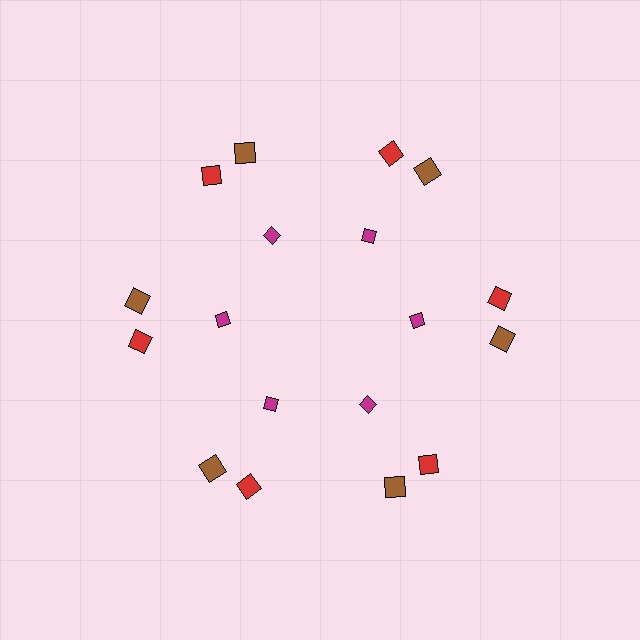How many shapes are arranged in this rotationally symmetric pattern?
There are 18 shapes, arranged in 6 groups of 3.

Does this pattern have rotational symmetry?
Yes, this pattern has 6-fold rotational symmetry. It looks the same after rotating 60 degrees around the center.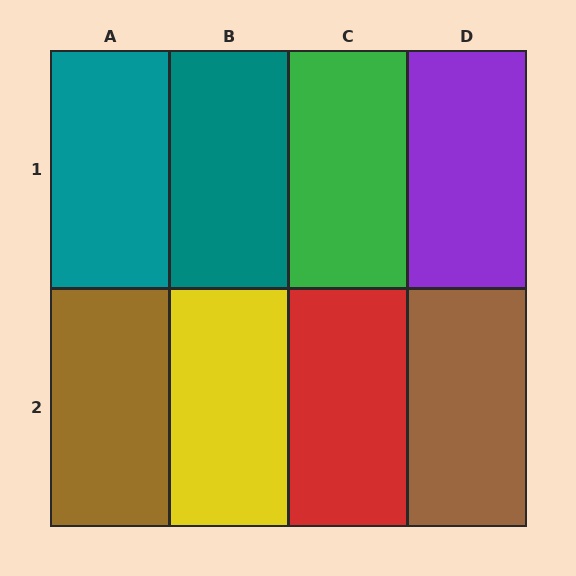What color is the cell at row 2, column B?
Yellow.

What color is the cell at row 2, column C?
Red.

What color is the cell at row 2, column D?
Brown.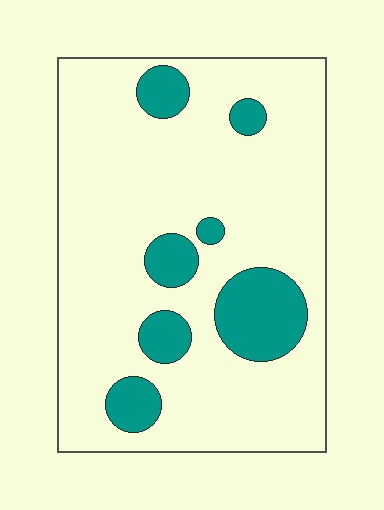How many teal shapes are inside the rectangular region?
7.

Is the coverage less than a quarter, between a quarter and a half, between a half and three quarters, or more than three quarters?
Less than a quarter.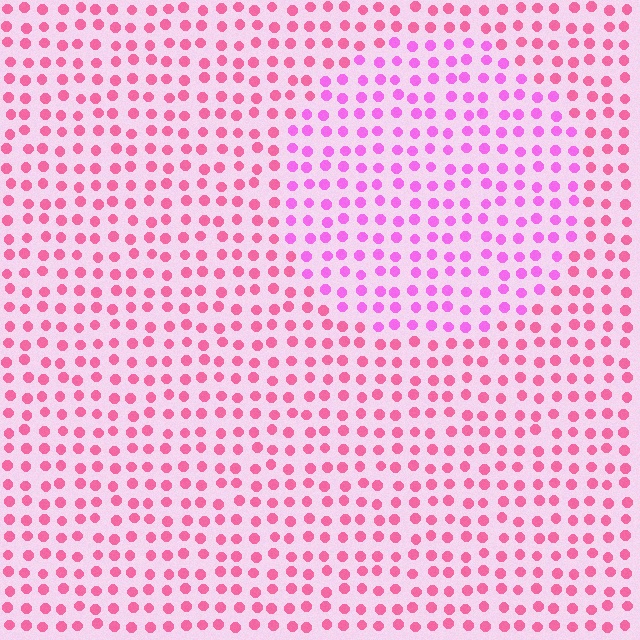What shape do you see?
I see a circle.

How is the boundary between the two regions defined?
The boundary is defined purely by a slight shift in hue (about 32 degrees). Spacing, size, and orientation are identical on both sides.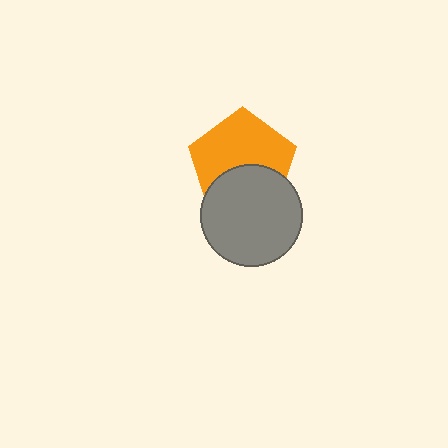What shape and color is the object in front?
The object in front is a gray circle.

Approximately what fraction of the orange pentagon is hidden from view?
Roughly 38% of the orange pentagon is hidden behind the gray circle.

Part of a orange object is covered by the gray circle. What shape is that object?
It is a pentagon.